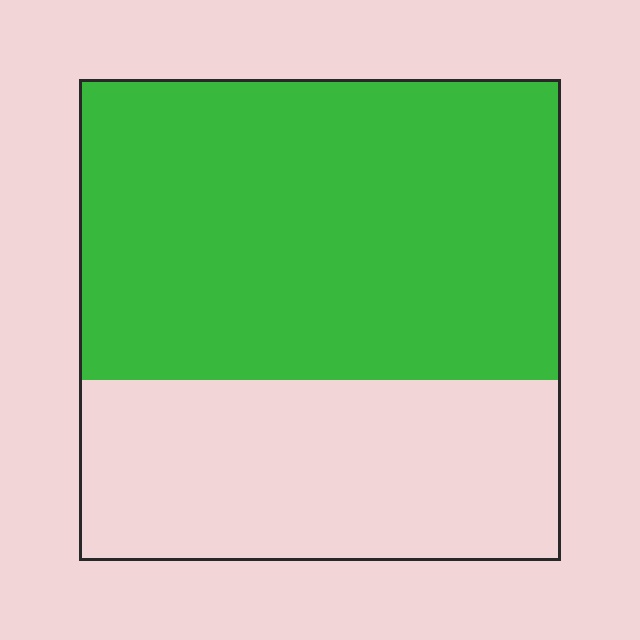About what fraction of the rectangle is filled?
About five eighths (5/8).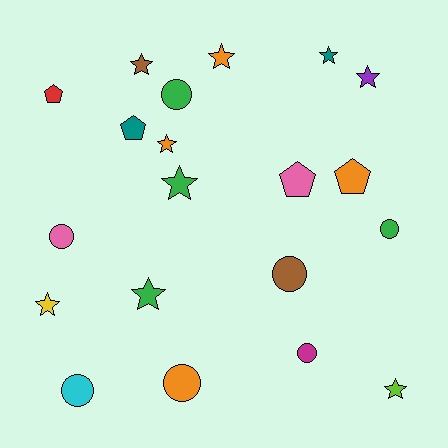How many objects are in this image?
There are 20 objects.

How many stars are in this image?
There are 9 stars.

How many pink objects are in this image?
There are 2 pink objects.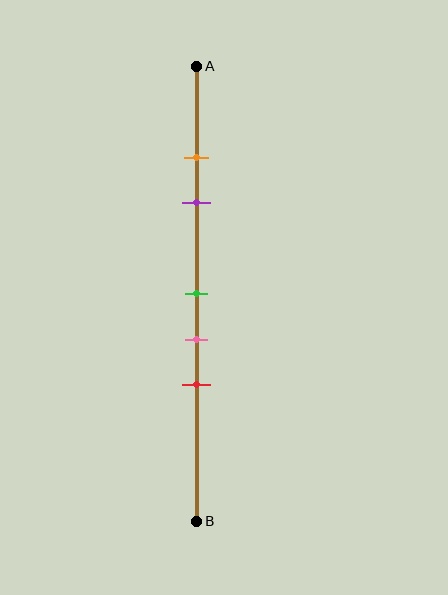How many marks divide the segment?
There are 5 marks dividing the segment.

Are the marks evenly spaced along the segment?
No, the marks are not evenly spaced.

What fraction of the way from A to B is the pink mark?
The pink mark is approximately 60% (0.6) of the way from A to B.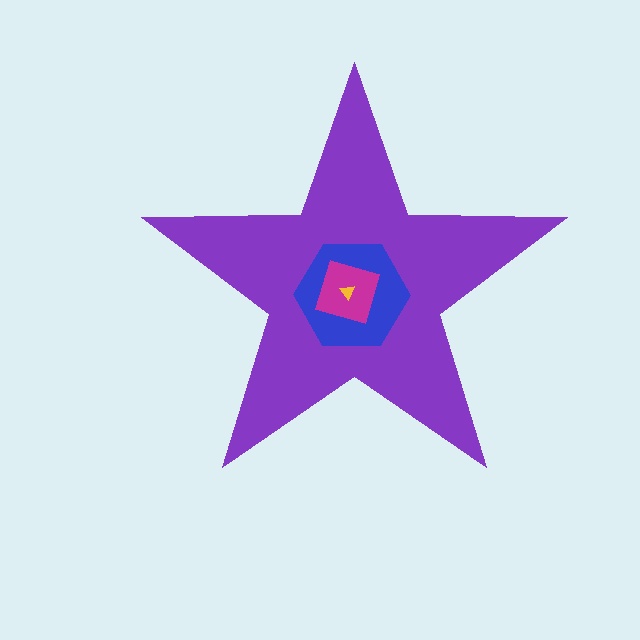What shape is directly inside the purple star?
The blue hexagon.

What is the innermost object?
The yellow triangle.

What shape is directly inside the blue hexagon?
The magenta diamond.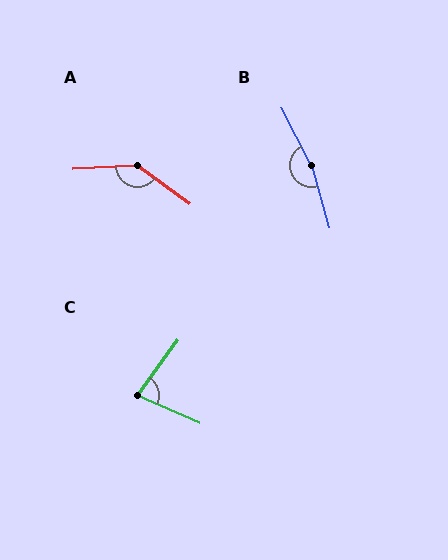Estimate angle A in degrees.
Approximately 140 degrees.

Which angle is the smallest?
C, at approximately 78 degrees.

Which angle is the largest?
B, at approximately 168 degrees.